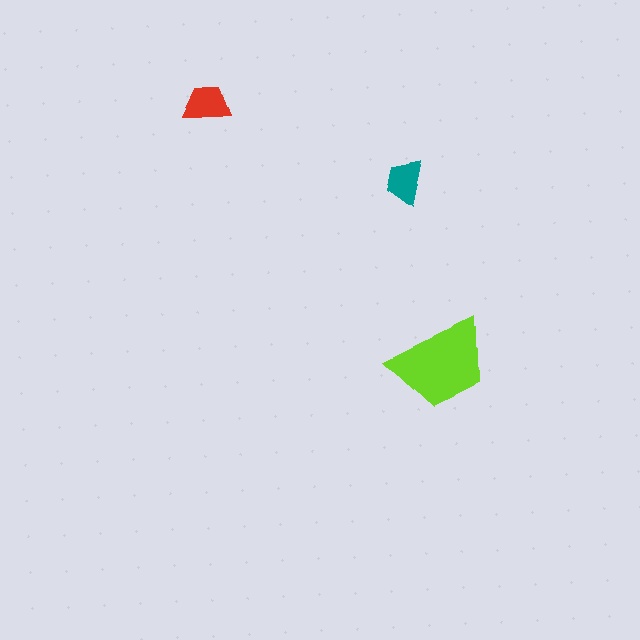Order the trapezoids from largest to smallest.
the lime one, the red one, the teal one.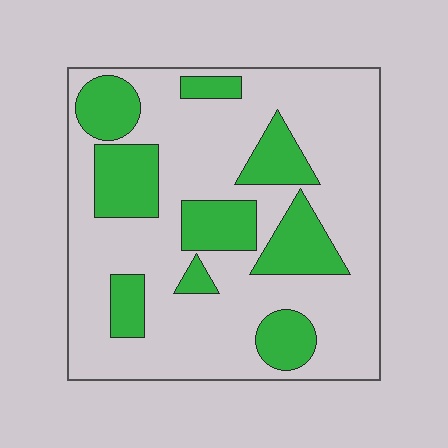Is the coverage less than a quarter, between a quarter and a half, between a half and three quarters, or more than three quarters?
Between a quarter and a half.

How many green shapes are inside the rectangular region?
9.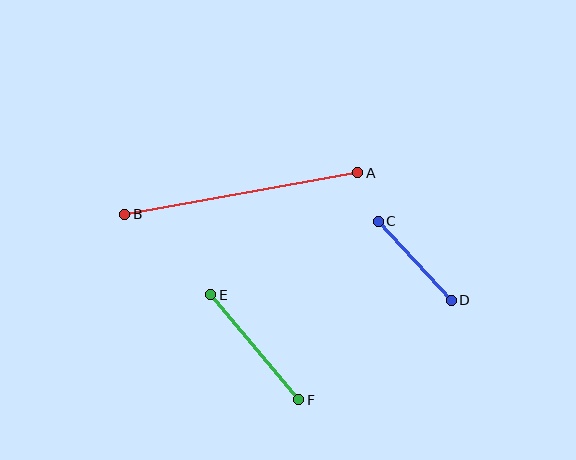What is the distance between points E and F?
The distance is approximately 137 pixels.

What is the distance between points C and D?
The distance is approximately 108 pixels.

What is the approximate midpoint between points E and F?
The midpoint is at approximately (255, 347) pixels.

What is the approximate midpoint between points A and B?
The midpoint is at approximately (241, 194) pixels.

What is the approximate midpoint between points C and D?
The midpoint is at approximately (415, 261) pixels.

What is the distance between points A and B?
The distance is approximately 237 pixels.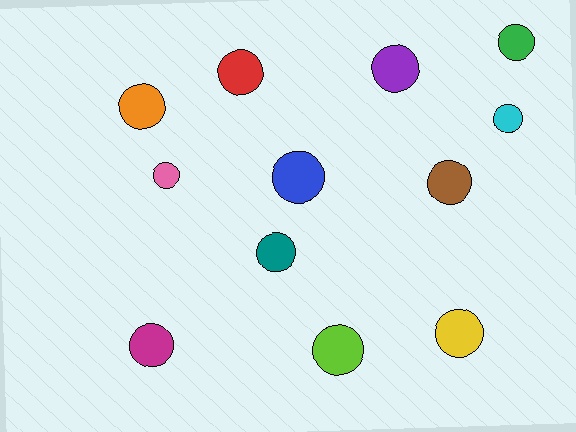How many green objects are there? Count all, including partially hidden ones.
There is 1 green object.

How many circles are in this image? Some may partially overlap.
There are 12 circles.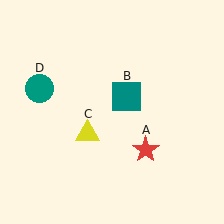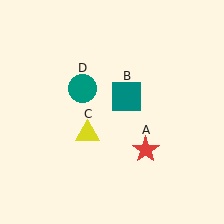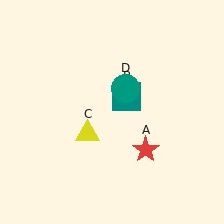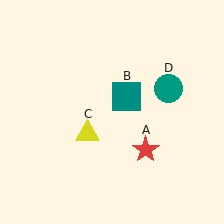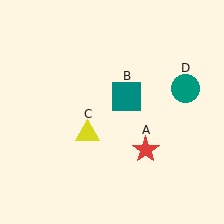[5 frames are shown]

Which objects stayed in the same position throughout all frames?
Red star (object A) and teal square (object B) and yellow triangle (object C) remained stationary.